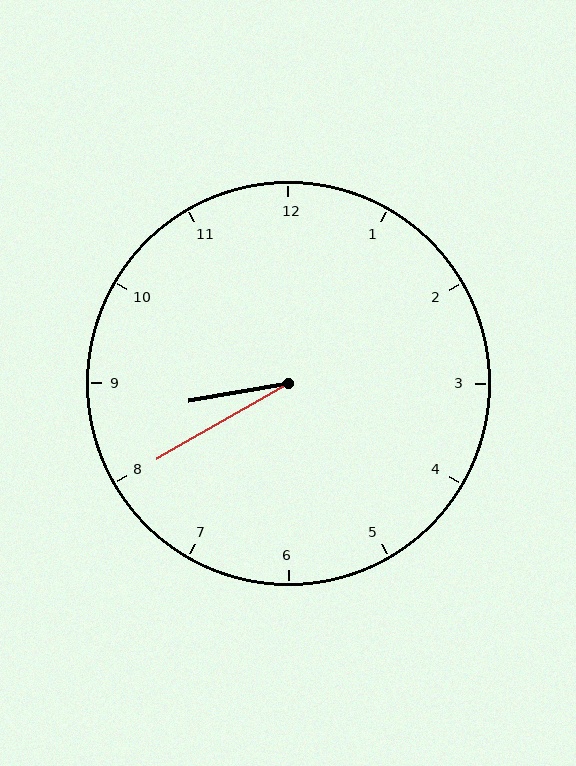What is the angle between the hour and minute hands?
Approximately 20 degrees.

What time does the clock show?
8:40.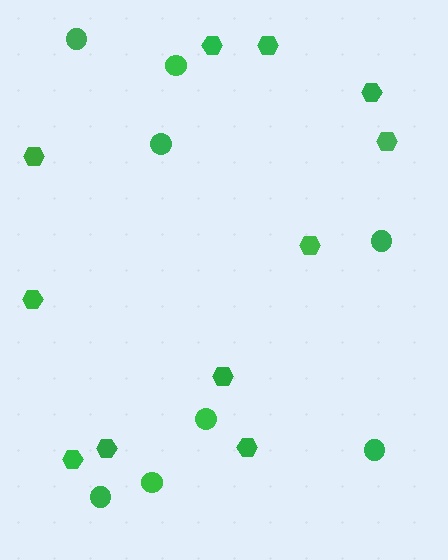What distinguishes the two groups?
There are 2 groups: one group of circles (8) and one group of hexagons (11).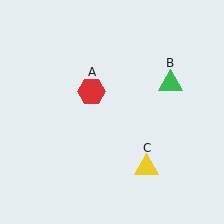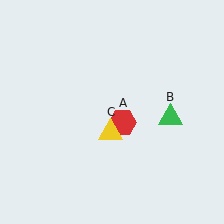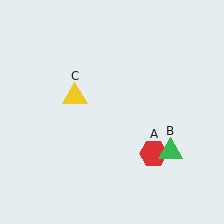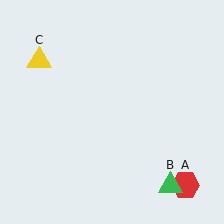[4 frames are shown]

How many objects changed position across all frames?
3 objects changed position: red hexagon (object A), green triangle (object B), yellow triangle (object C).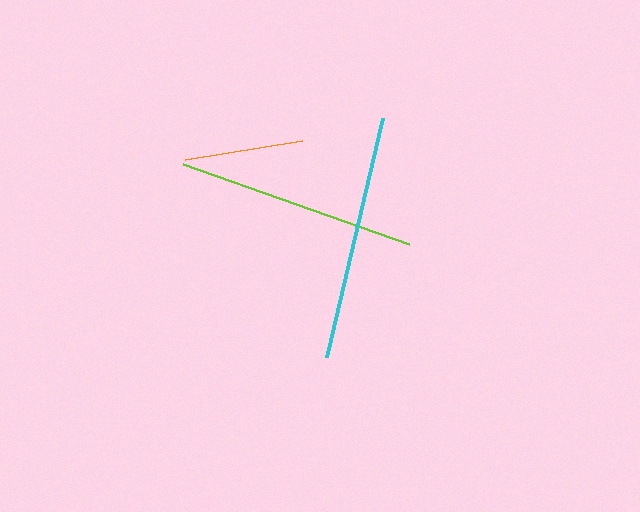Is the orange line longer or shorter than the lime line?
The lime line is longer than the orange line.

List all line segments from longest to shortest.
From longest to shortest: cyan, lime, orange.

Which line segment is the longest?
The cyan line is the longest at approximately 245 pixels.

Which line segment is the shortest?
The orange line is the shortest at approximately 119 pixels.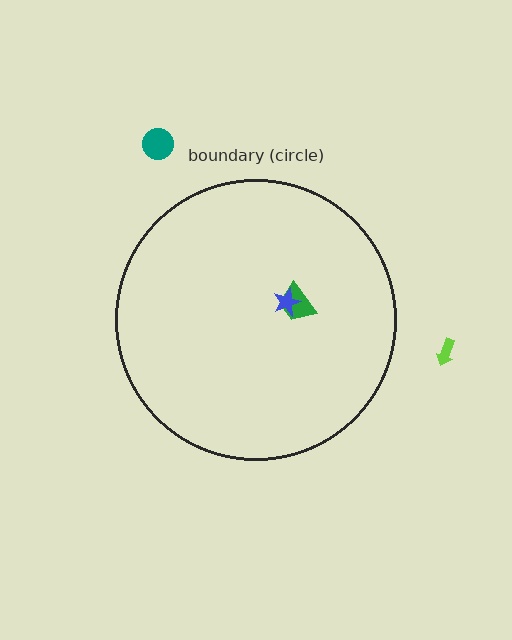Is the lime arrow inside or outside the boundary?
Outside.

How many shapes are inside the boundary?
2 inside, 2 outside.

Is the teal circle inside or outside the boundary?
Outside.